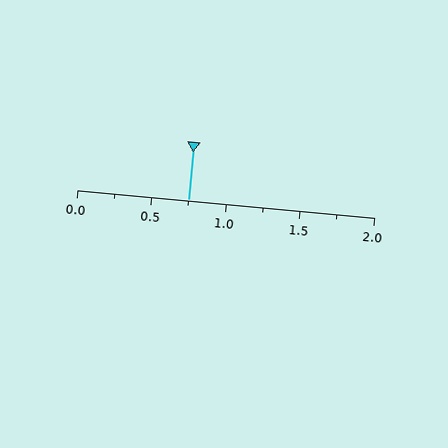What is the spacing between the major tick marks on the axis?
The major ticks are spaced 0.5 apart.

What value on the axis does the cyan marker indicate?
The marker indicates approximately 0.75.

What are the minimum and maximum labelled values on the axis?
The axis runs from 0.0 to 2.0.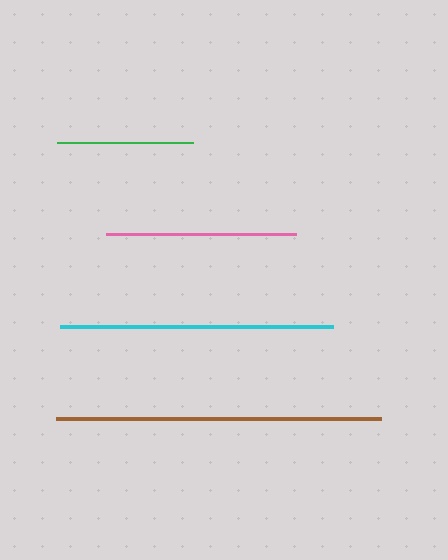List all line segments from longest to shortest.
From longest to shortest: brown, cyan, pink, green.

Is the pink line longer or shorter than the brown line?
The brown line is longer than the pink line.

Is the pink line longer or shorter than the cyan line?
The cyan line is longer than the pink line.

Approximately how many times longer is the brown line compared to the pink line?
The brown line is approximately 1.7 times the length of the pink line.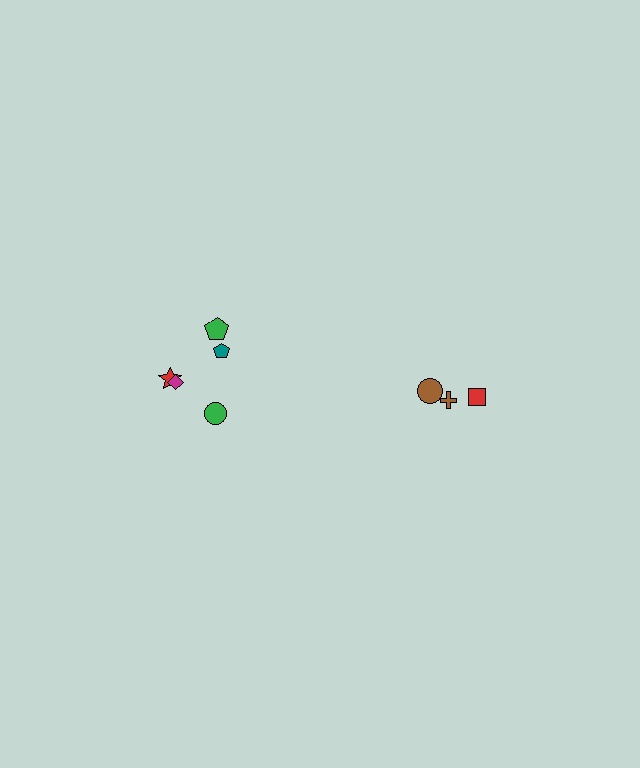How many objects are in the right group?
There are 3 objects.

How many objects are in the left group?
There are 5 objects.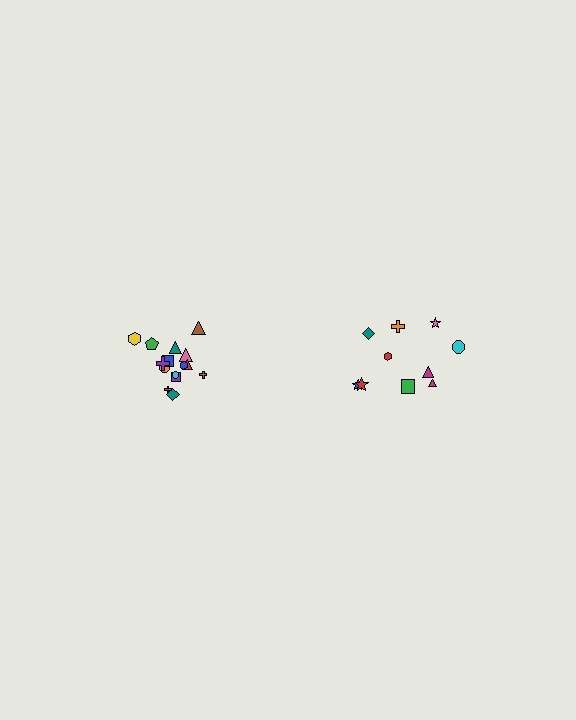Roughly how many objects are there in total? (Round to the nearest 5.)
Roughly 25 objects in total.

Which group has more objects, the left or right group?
The left group.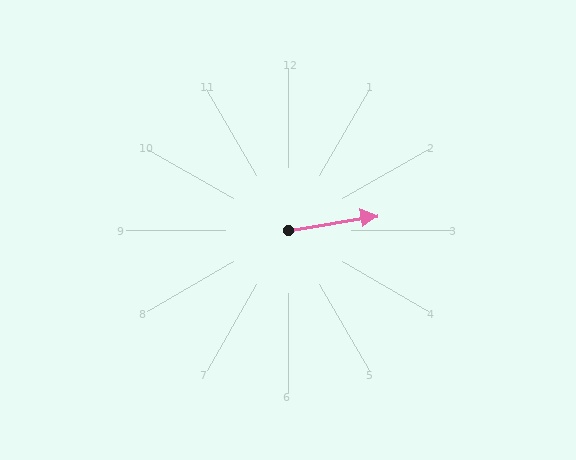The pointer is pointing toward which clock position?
Roughly 3 o'clock.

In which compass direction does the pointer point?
East.